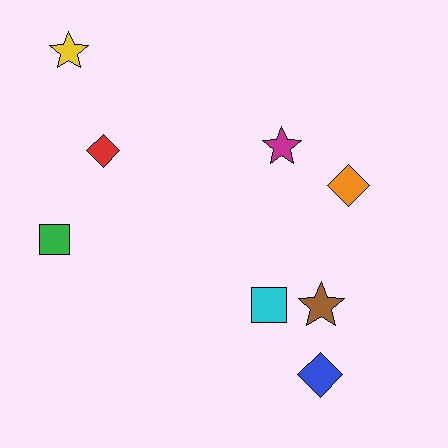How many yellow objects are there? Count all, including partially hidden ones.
There is 1 yellow object.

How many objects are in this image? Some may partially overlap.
There are 8 objects.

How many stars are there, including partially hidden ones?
There are 3 stars.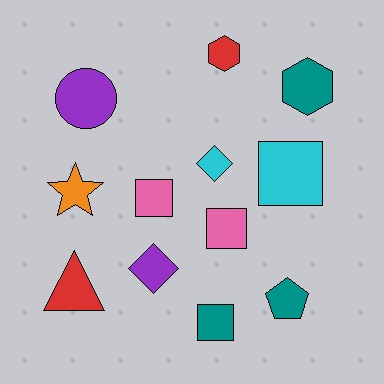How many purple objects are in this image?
There are 2 purple objects.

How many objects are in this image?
There are 12 objects.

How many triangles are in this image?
There is 1 triangle.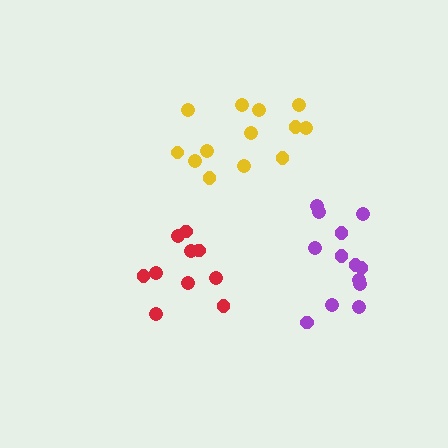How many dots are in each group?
Group 1: 10 dots, Group 2: 13 dots, Group 3: 13 dots (36 total).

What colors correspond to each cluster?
The clusters are colored: red, yellow, purple.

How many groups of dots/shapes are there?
There are 3 groups.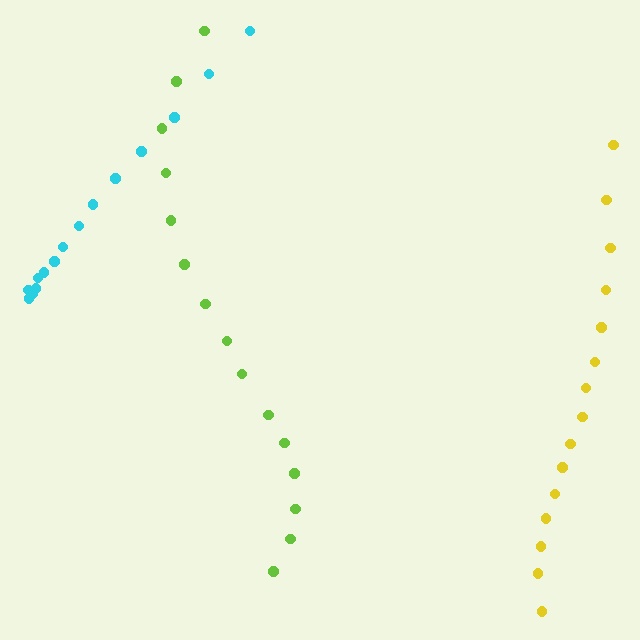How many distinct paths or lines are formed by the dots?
There are 3 distinct paths.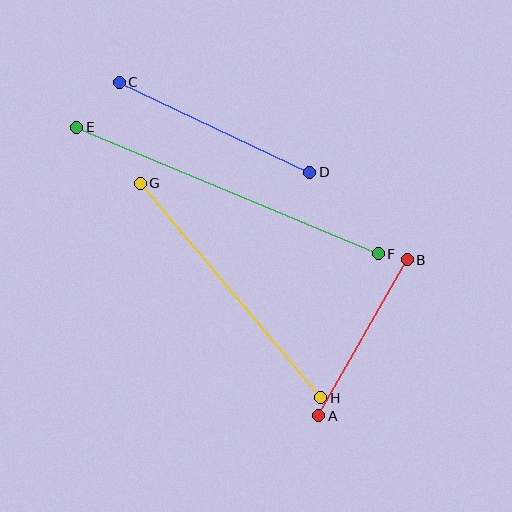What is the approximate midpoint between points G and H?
The midpoint is at approximately (231, 291) pixels.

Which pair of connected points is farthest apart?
Points E and F are farthest apart.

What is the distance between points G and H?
The distance is approximately 280 pixels.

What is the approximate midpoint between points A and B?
The midpoint is at approximately (363, 338) pixels.